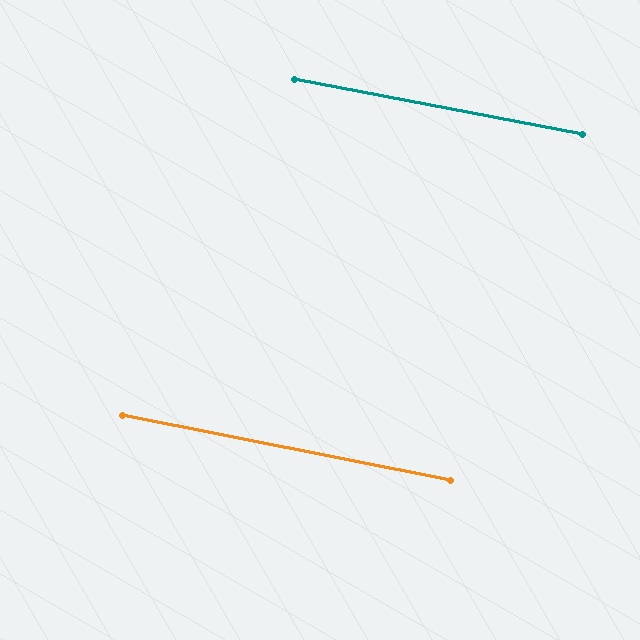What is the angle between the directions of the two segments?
Approximately 0 degrees.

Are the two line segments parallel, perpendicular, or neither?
Parallel — their directions differ by only 0.5°.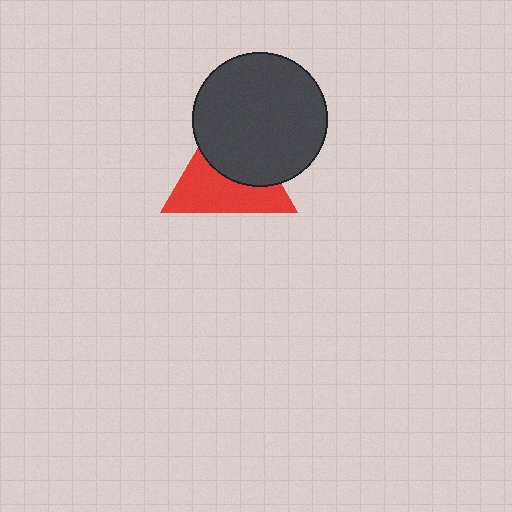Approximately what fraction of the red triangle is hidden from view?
Roughly 47% of the red triangle is hidden behind the dark gray circle.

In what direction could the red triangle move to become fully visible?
The red triangle could move toward the lower-left. That would shift it out from behind the dark gray circle entirely.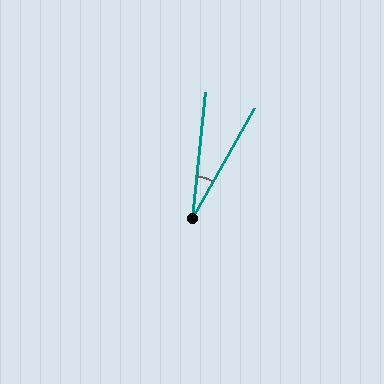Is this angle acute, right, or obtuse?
It is acute.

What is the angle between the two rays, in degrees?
Approximately 23 degrees.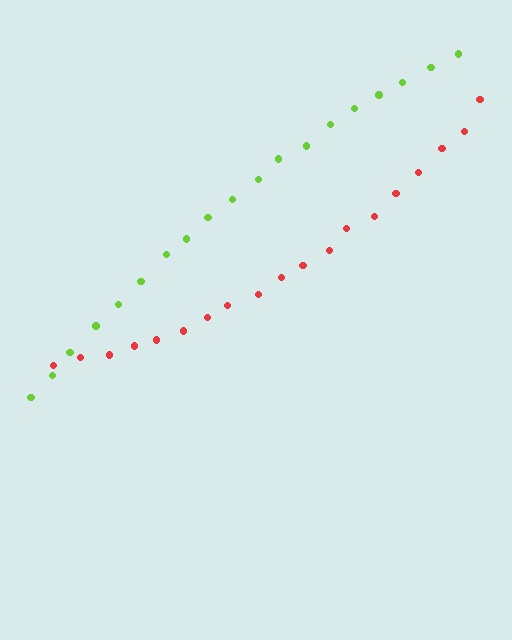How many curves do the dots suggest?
There are 2 distinct paths.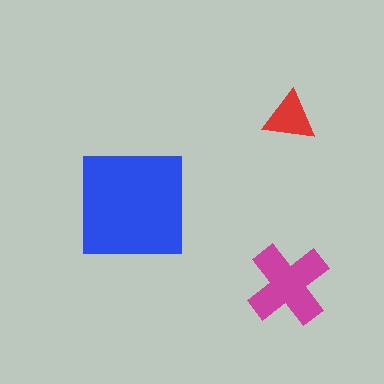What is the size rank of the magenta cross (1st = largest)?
2nd.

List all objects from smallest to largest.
The red triangle, the magenta cross, the blue square.